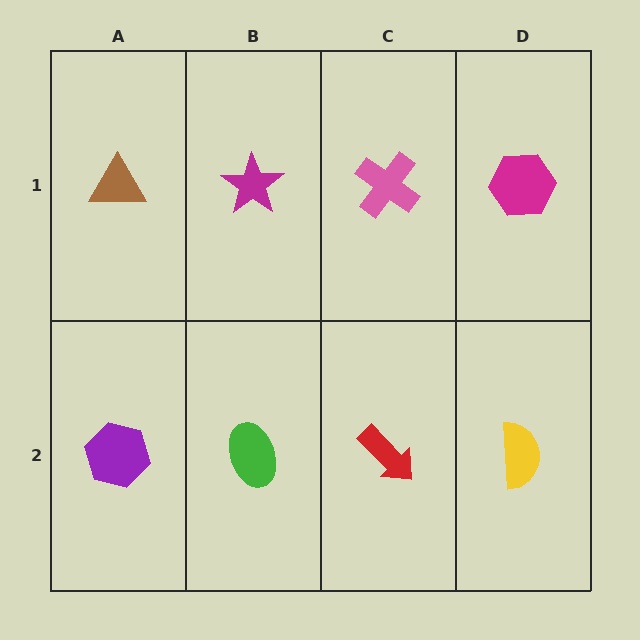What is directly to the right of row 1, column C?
A magenta hexagon.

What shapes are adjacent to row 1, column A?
A purple hexagon (row 2, column A), a magenta star (row 1, column B).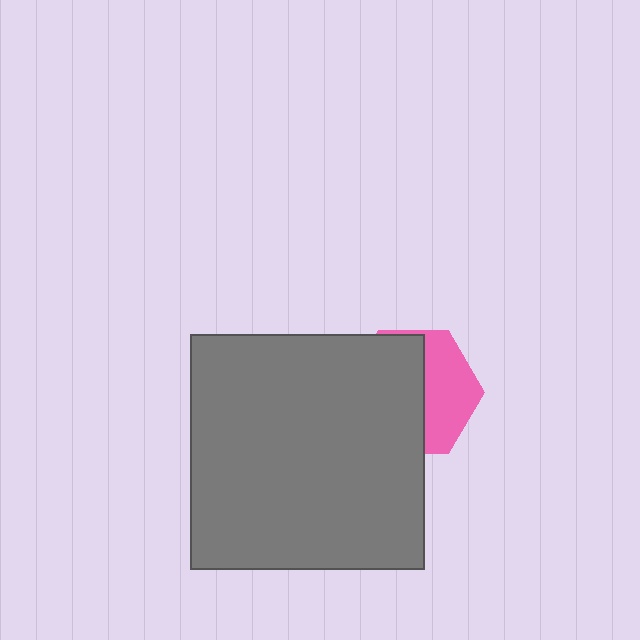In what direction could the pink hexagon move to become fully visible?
The pink hexagon could move right. That would shift it out from behind the gray square entirely.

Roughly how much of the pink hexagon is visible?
A small part of it is visible (roughly 40%).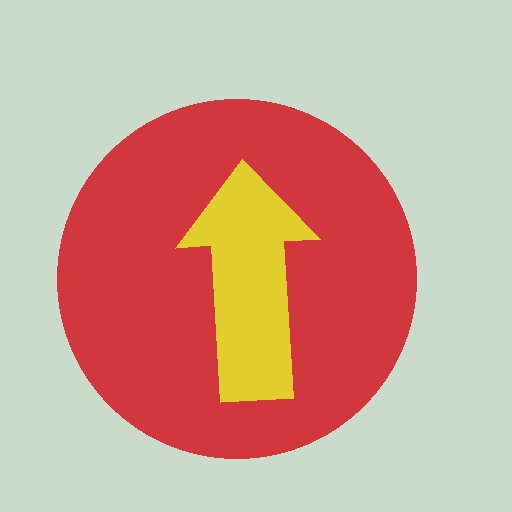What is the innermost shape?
The yellow arrow.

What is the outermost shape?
The red circle.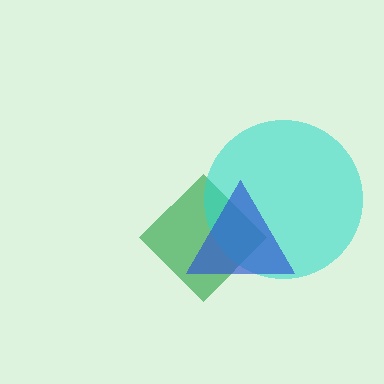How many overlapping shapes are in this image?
There are 3 overlapping shapes in the image.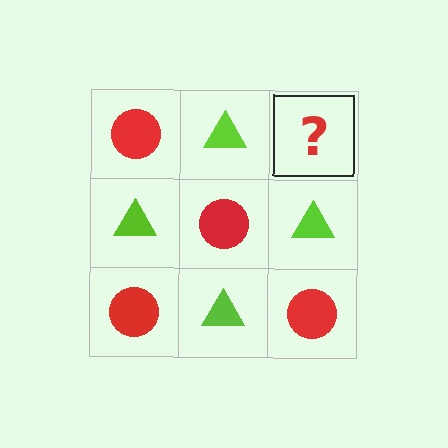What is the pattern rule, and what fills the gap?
The rule is that it alternates red circle and lime triangle in a checkerboard pattern. The gap should be filled with a red circle.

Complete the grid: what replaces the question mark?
The question mark should be replaced with a red circle.